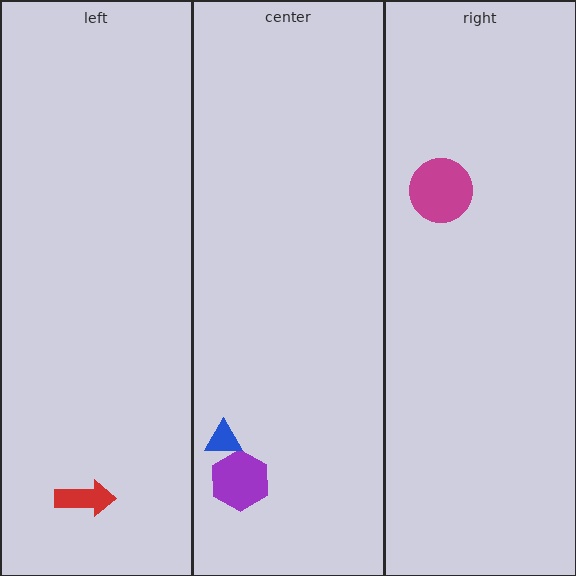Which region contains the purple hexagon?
The center region.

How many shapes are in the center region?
2.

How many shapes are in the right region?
1.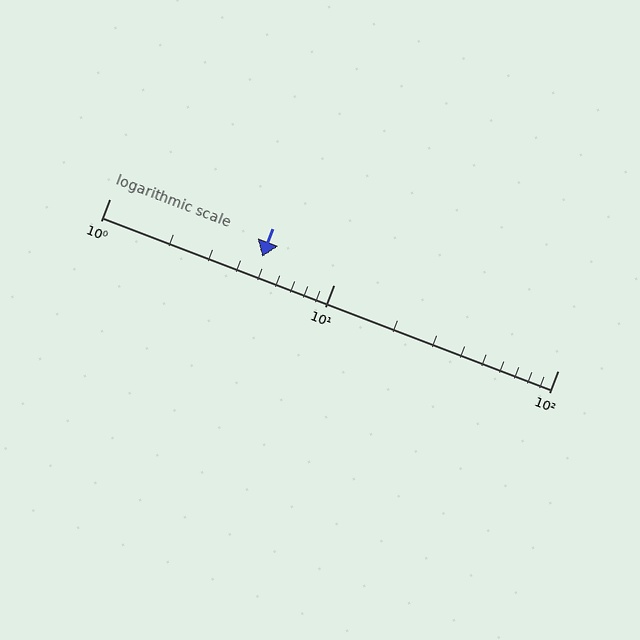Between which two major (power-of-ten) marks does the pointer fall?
The pointer is between 1 and 10.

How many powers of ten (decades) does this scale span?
The scale spans 2 decades, from 1 to 100.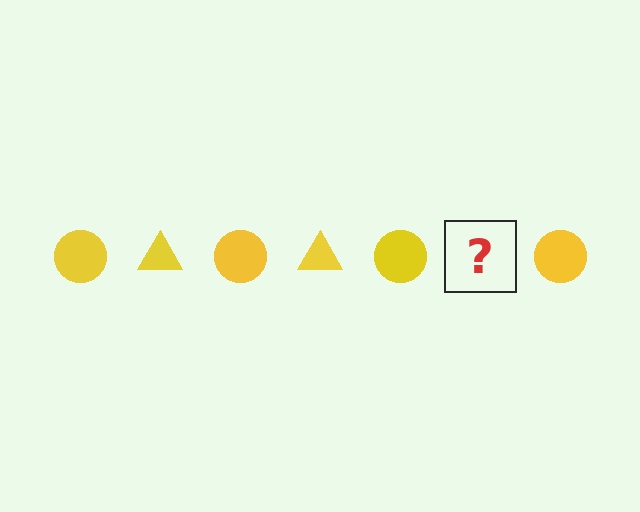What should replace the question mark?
The question mark should be replaced with a yellow triangle.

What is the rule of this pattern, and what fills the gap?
The rule is that the pattern cycles through circle, triangle shapes in yellow. The gap should be filled with a yellow triangle.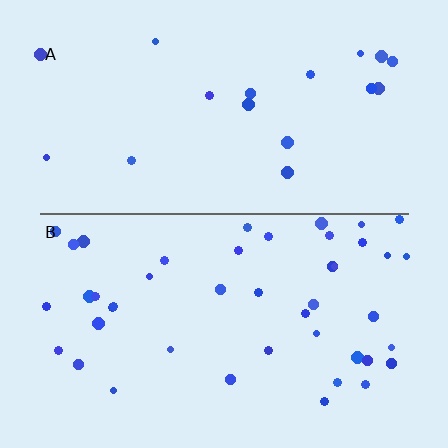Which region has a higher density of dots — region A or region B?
B (the bottom).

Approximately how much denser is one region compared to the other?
Approximately 2.5× — region B over region A.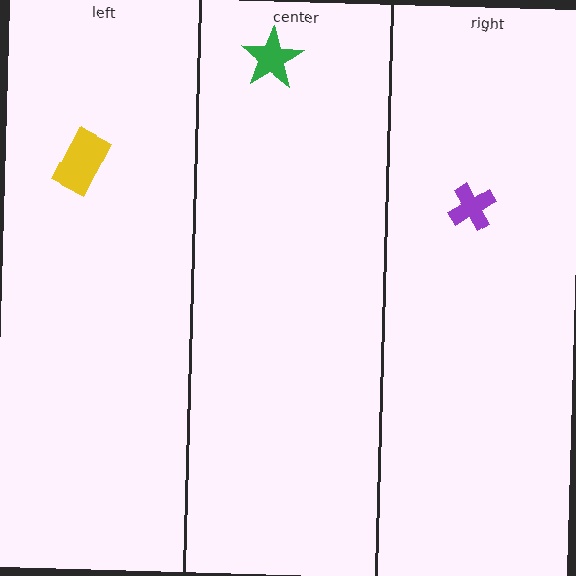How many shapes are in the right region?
1.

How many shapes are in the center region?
1.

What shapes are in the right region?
The purple cross.